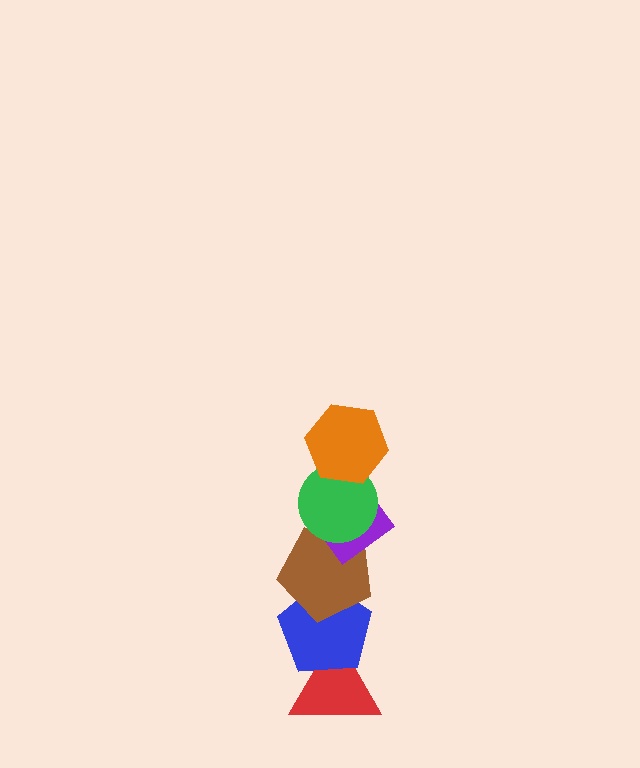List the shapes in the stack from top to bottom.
From top to bottom: the orange hexagon, the green circle, the purple diamond, the brown pentagon, the blue pentagon, the red triangle.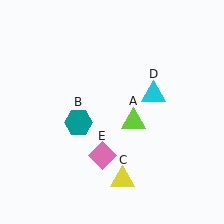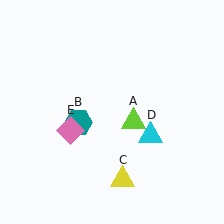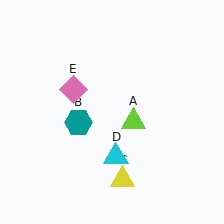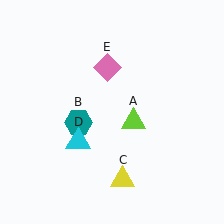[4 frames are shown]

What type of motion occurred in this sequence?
The cyan triangle (object D), pink diamond (object E) rotated clockwise around the center of the scene.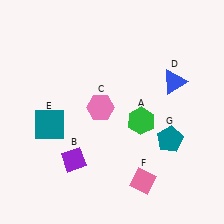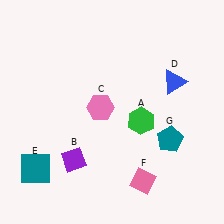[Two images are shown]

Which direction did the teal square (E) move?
The teal square (E) moved down.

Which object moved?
The teal square (E) moved down.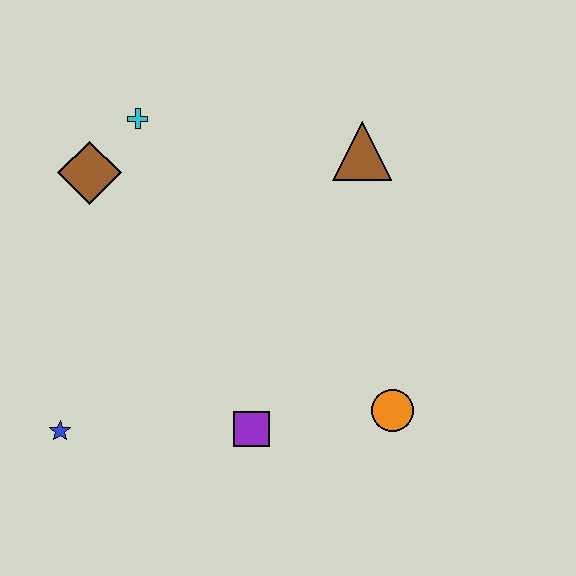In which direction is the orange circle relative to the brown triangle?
The orange circle is below the brown triangle.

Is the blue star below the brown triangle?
Yes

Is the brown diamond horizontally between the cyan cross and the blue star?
Yes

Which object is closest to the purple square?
The orange circle is closest to the purple square.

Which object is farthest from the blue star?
The brown triangle is farthest from the blue star.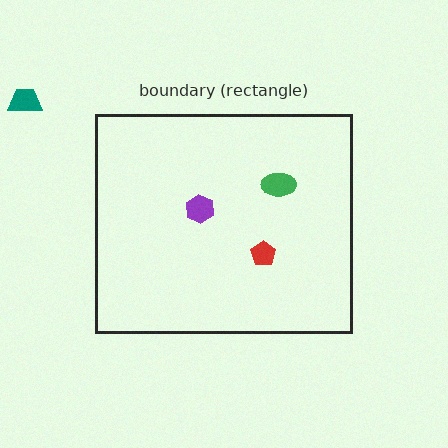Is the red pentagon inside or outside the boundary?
Inside.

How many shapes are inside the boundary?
3 inside, 1 outside.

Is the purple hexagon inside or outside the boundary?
Inside.